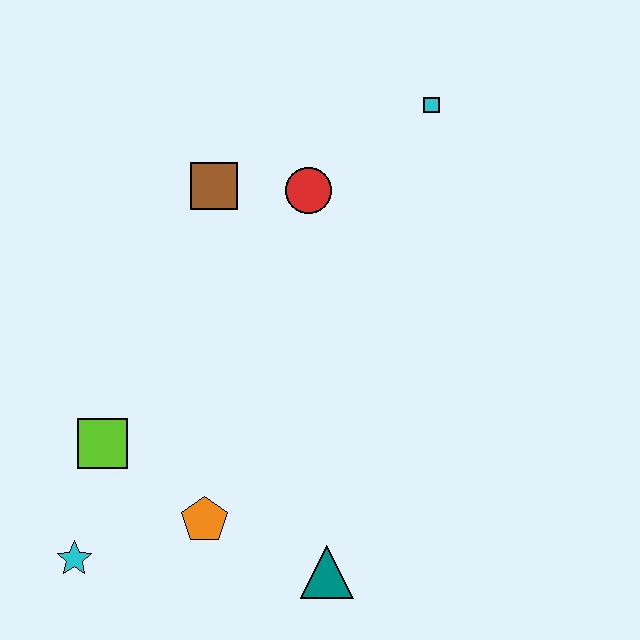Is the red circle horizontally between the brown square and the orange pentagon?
No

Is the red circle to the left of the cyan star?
No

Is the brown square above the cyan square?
No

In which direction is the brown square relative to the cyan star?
The brown square is above the cyan star.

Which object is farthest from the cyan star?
The cyan square is farthest from the cyan star.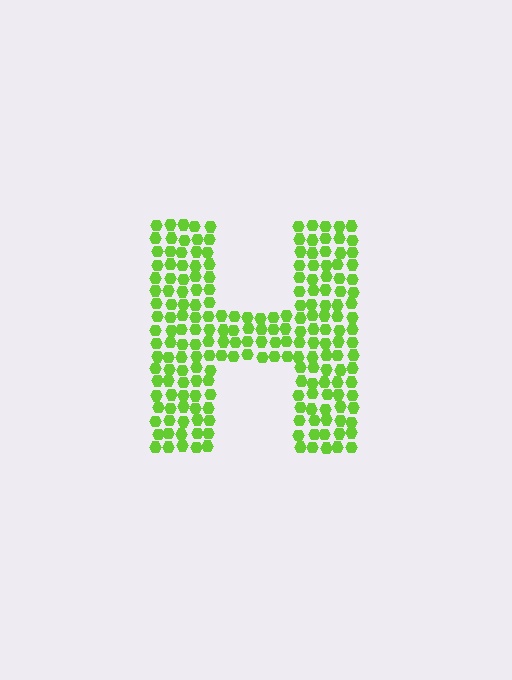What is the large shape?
The large shape is the letter H.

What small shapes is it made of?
It is made of small hexagons.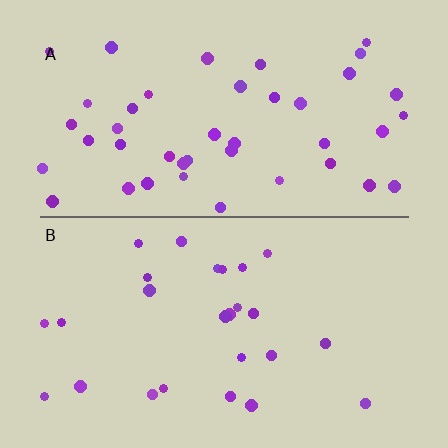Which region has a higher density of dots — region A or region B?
A (the top).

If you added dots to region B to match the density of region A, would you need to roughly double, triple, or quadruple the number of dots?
Approximately double.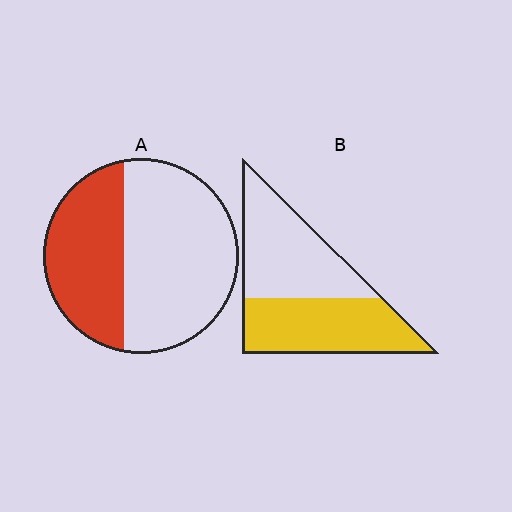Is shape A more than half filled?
No.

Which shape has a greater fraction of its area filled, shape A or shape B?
Shape B.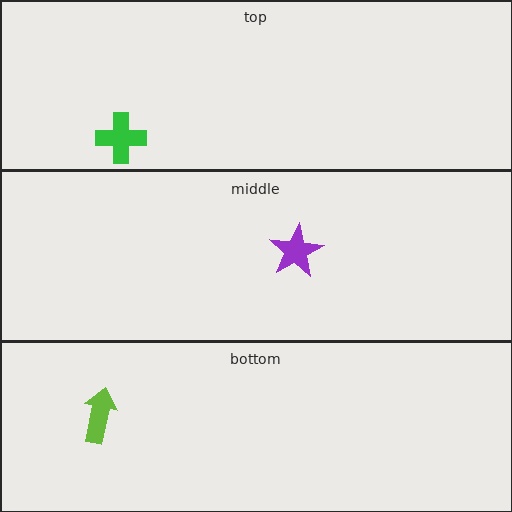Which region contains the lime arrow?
The bottom region.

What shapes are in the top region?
The green cross.